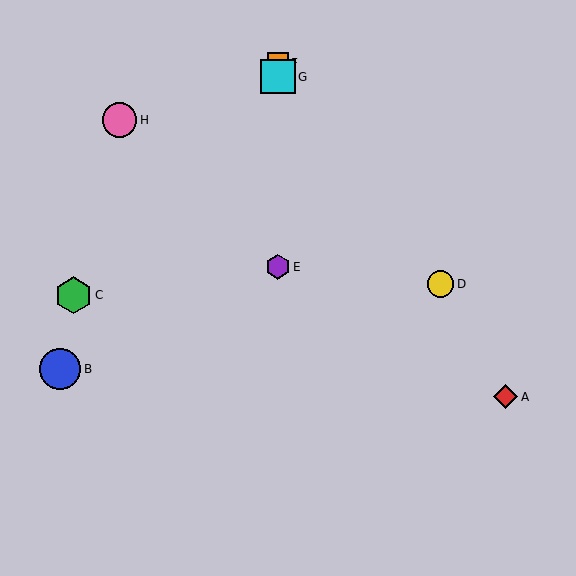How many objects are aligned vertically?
3 objects (E, F, G) are aligned vertically.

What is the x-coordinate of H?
Object H is at x≈120.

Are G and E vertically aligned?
Yes, both are at x≈278.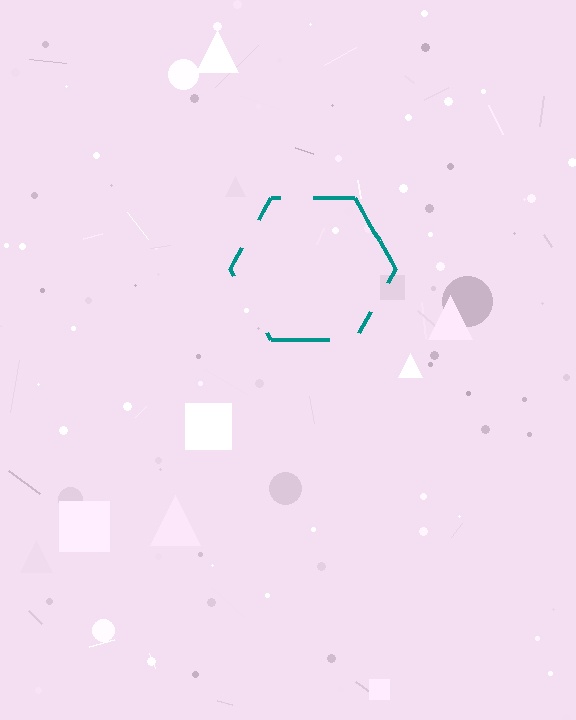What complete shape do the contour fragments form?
The contour fragments form a hexagon.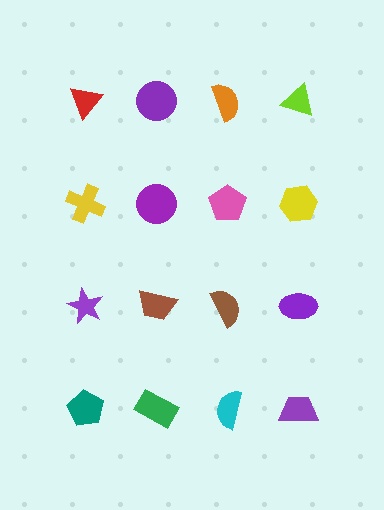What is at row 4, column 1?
A teal pentagon.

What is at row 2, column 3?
A pink pentagon.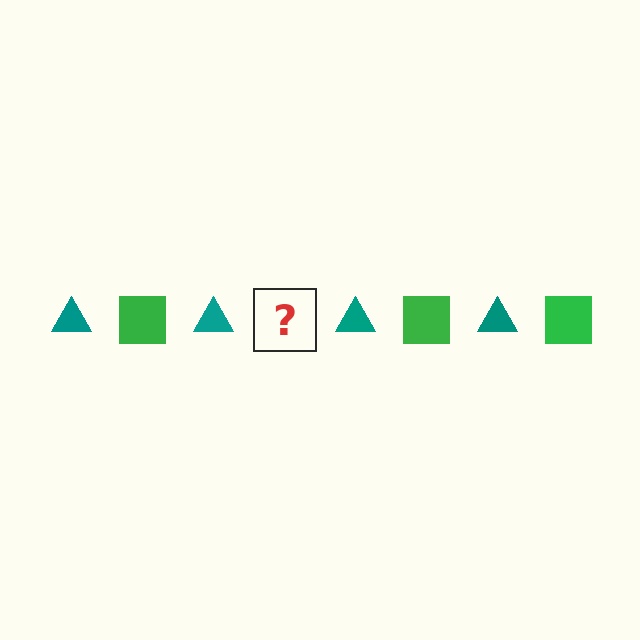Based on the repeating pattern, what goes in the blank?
The blank should be a green square.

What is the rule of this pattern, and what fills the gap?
The rule is that the pattern alternates between teal triangle and green square. The gap should be filled with a green square.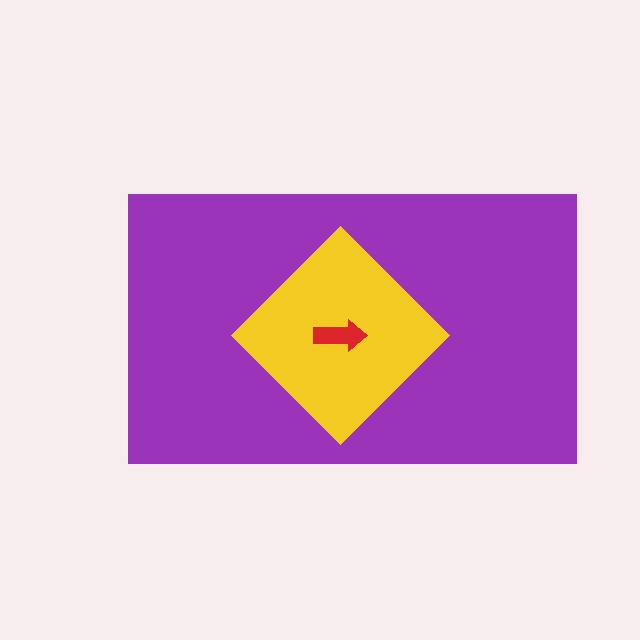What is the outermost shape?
The purple rectangle.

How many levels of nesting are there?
3.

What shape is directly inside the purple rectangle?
The yellow diamond.